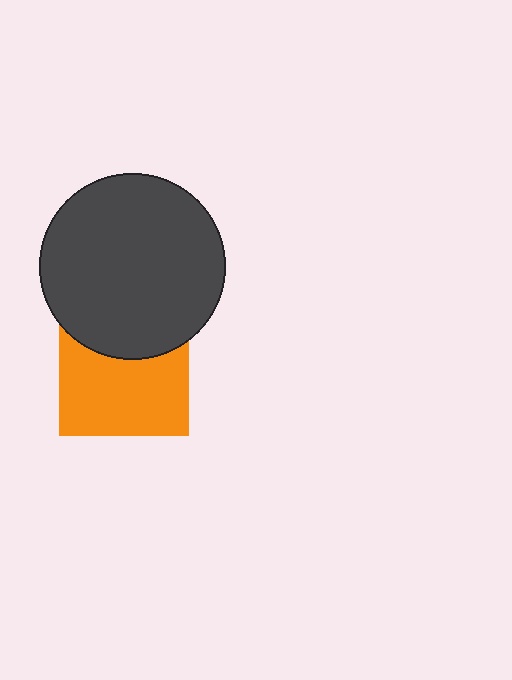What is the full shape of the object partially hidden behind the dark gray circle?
The partially hidden object is an orange square.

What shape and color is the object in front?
The object in front is a dark gray circle.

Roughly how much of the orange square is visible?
About half of it is visible (roughly 65%).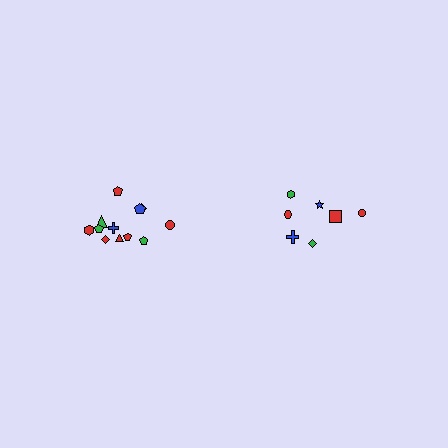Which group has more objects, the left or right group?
The left group.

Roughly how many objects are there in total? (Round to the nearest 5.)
Roughly 20 objects in total.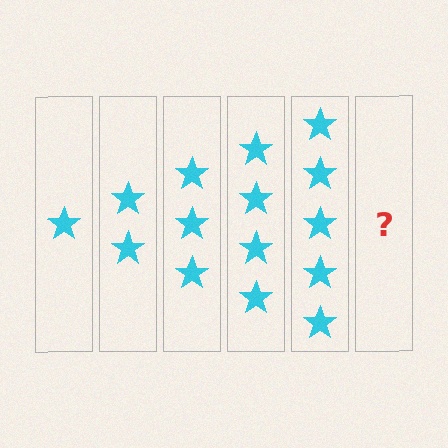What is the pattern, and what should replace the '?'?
The pattern is that each step adds one more star. The '?' should be 6 stars.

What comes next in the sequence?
The next element should be 6 stars.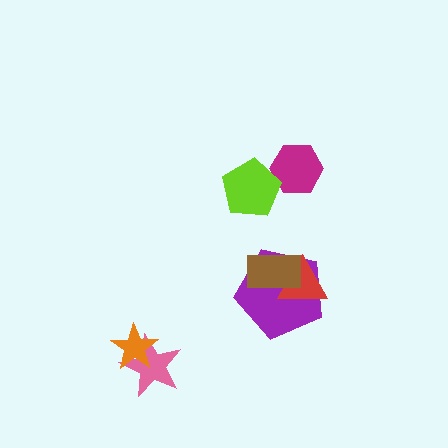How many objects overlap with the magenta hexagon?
1 object overlaps with the magenta hexagon.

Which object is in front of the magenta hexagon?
The lime pentagon is in front of the magenta hexagon.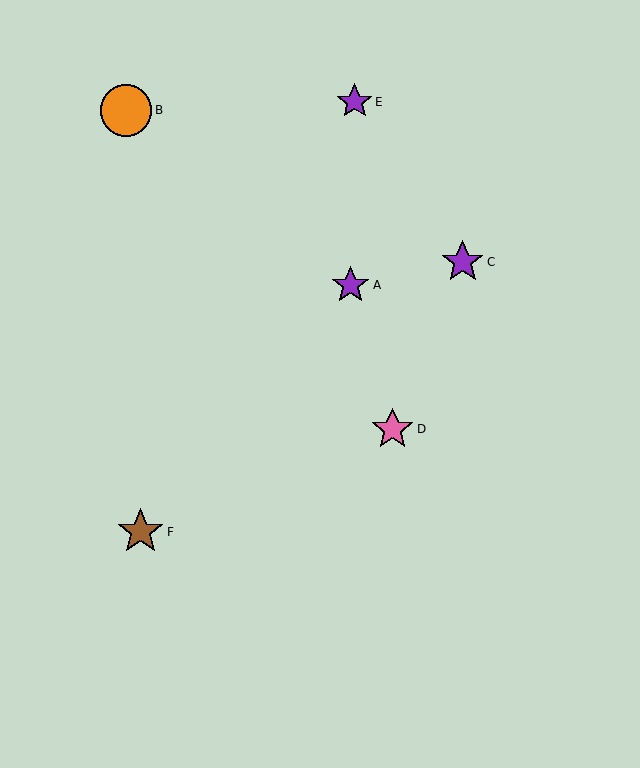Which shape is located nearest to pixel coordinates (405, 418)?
The pink star (labeled D) at (393, 429) is nearest to that location.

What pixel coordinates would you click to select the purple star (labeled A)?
Click at (351, 285) to select the purple star A.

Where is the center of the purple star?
The center of the purple star is at (355, 102).